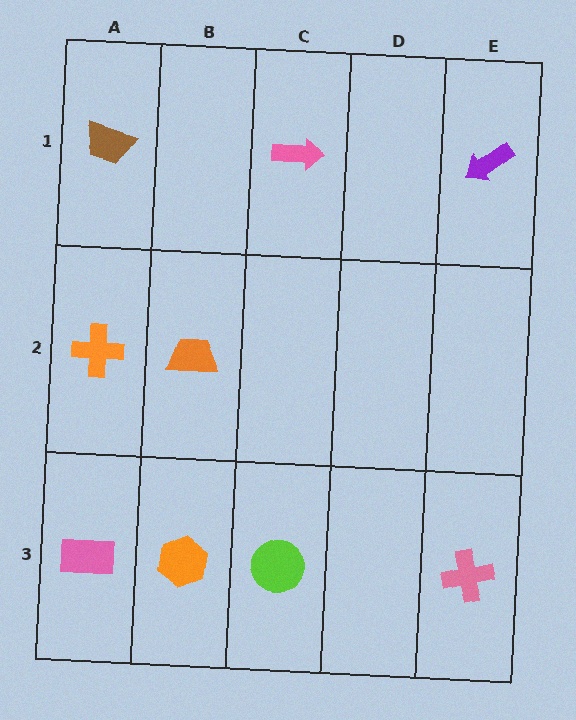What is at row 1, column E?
A purple arrow.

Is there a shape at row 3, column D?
No, that cell is empty.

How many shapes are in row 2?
2 shapes.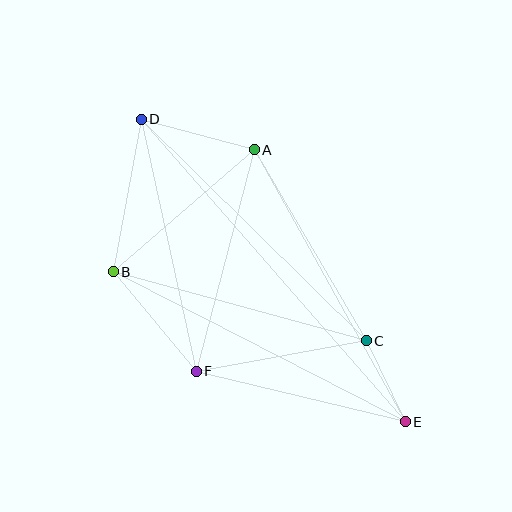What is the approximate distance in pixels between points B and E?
The distance between B and E is approximately 328 pixels.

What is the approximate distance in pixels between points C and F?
The distance between C and F is approximately 173 pixels.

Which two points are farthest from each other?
Points D and E are farthest from each other.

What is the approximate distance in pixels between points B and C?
The distance between B and C is approximately 262 pixels.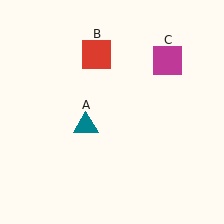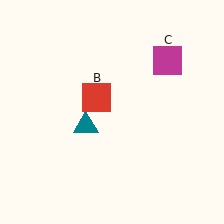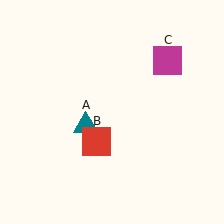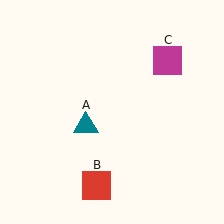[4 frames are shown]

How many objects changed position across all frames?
1 object changed position: red square (object B).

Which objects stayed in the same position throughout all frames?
Teal triangle (object A) and magenta square (object C) remained stationary.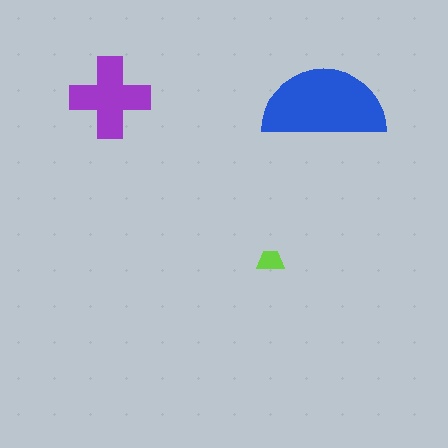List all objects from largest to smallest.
The blue semicircle, the purple cross, the lime trapezoid.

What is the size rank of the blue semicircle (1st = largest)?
1st.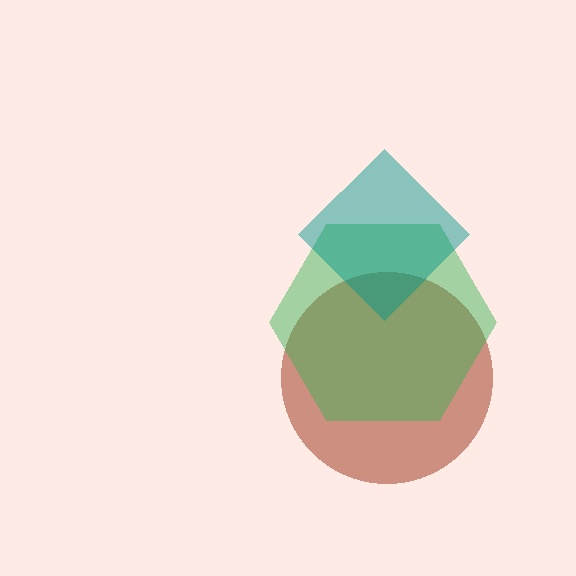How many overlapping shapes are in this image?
There are 3 overlapping shapes in the image.